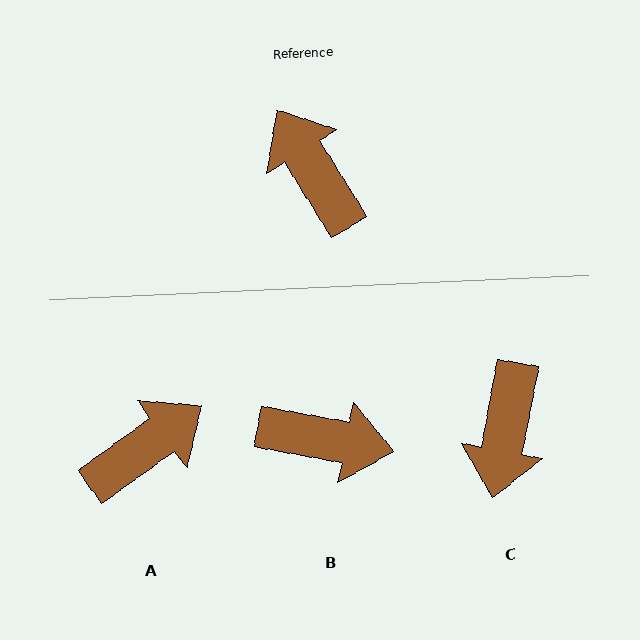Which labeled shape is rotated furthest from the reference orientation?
C, about 137 degrees away.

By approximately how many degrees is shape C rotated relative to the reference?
Approximately 137 degrees counter-clockwise.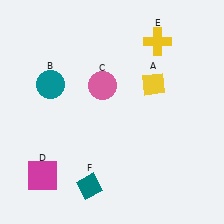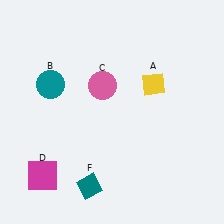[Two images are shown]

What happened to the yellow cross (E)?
The yellow cross (E) was removed in Image 2. It was in the top-right area of Image 1.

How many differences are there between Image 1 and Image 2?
There is 1 difference between the two images.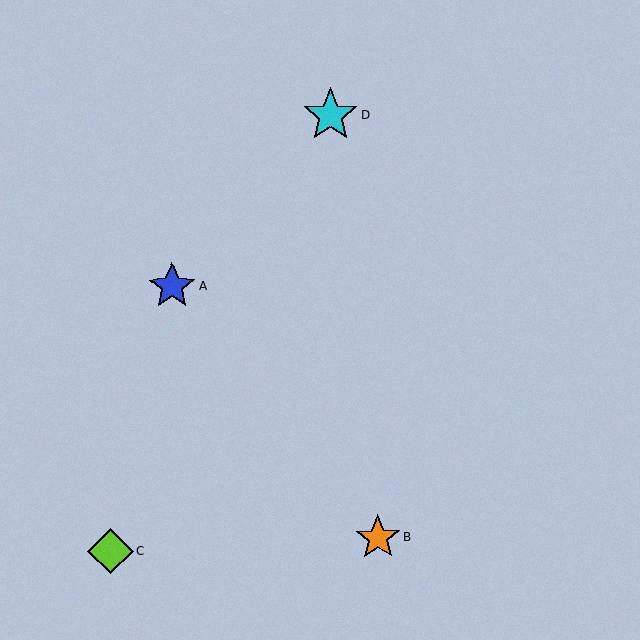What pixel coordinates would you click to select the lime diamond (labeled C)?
Click at (110, 551) to select the lime diamond C.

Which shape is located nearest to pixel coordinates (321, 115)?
The cyan star (labeled D) at (331, 115) is nearest to that location.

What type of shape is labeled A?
Shape A is a blue star.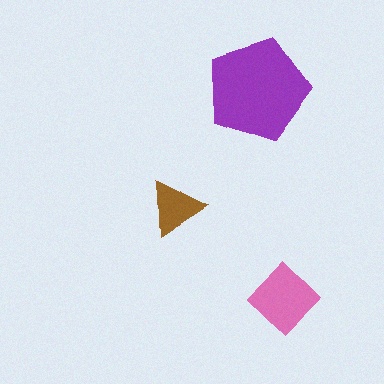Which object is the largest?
The purple pentagon.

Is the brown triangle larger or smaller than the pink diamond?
Smaller.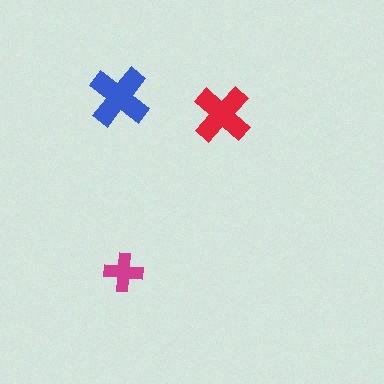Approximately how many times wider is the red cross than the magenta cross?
About 1.5 times wider.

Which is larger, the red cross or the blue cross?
The blue one.